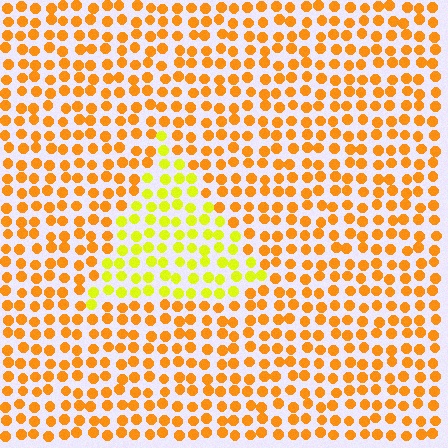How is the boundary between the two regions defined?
The boundary is defined purely by a slight shift in hue (about 36 degrees). Spacing, size, and orientation are identical on both sides.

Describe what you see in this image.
The image is filled with small orange elements in a uniform arrangement. A triangle-shaped region is visible where the elements are tinted to a slightly different hue, forming a subtle color boundary.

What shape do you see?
I see a triangle.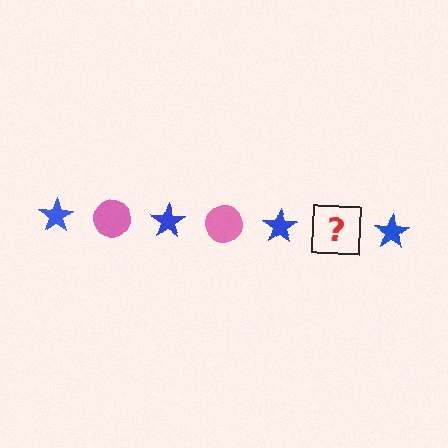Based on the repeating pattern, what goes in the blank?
The blank should be a pink circle.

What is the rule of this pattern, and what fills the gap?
The rule is that the pattern alternates between blue star and pink circle. The gap should be filled with a pink circle.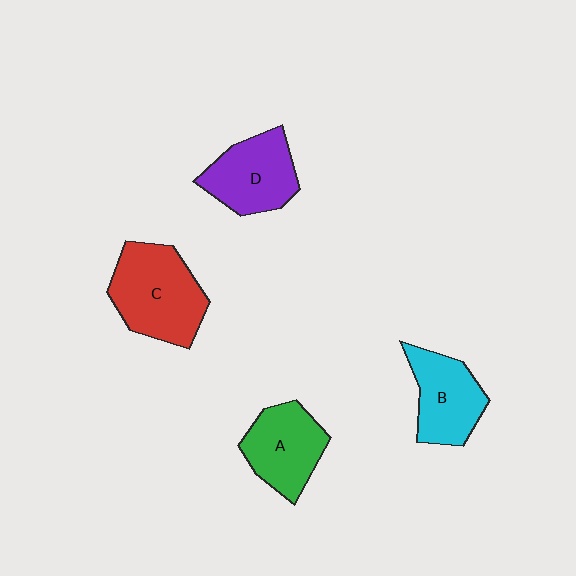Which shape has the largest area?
Shape C (red).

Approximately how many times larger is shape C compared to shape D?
Approximately 1.3 times.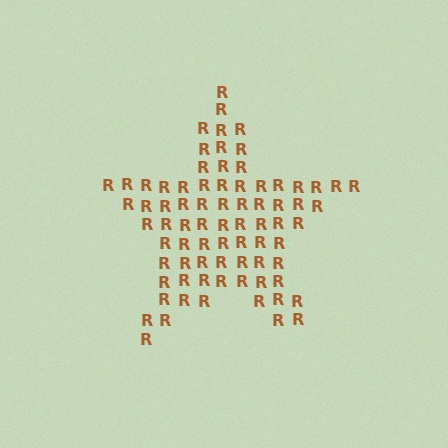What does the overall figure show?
The overall figure shows a star.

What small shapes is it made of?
It is made of small letter R's.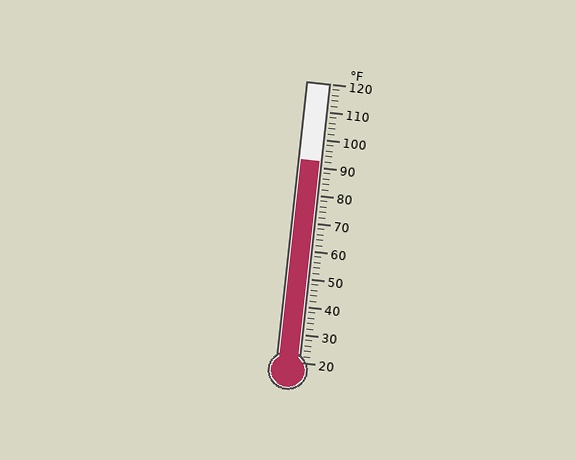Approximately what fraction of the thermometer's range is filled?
The thermometer is filled to approximately 70% of its range.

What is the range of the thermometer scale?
The thermometer scale ranges from 20°F to 120°F.